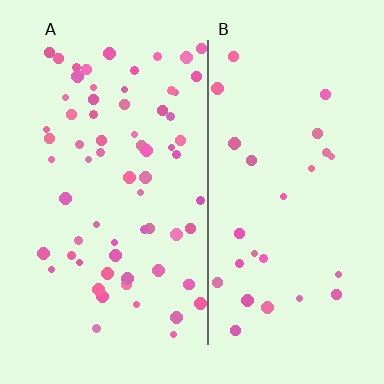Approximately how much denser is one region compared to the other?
Approximately 2.5× — region A over region B.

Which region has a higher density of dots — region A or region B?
A (the left).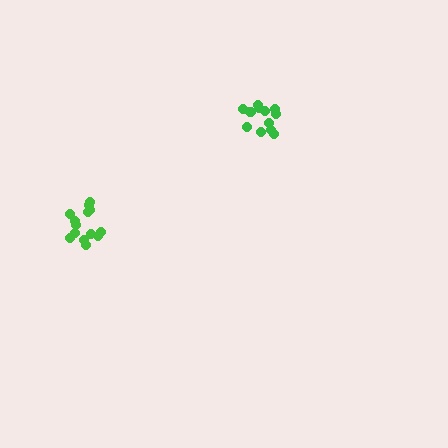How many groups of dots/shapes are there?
There are 2 groups.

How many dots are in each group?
Group 1: 15 dots, Group 2: 13 dots (28 total).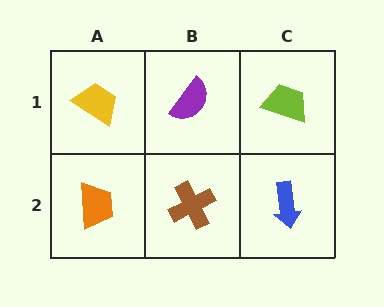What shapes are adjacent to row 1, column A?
An orange trapezoid (row 2, column A), a purple semicircle (row 1, column B).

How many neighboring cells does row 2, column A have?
2.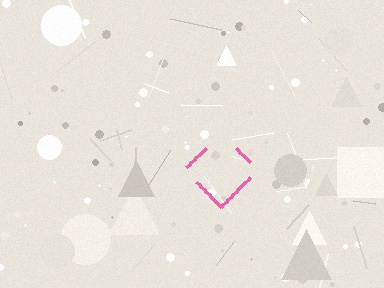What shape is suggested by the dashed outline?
The dashed outline suggests a diamond.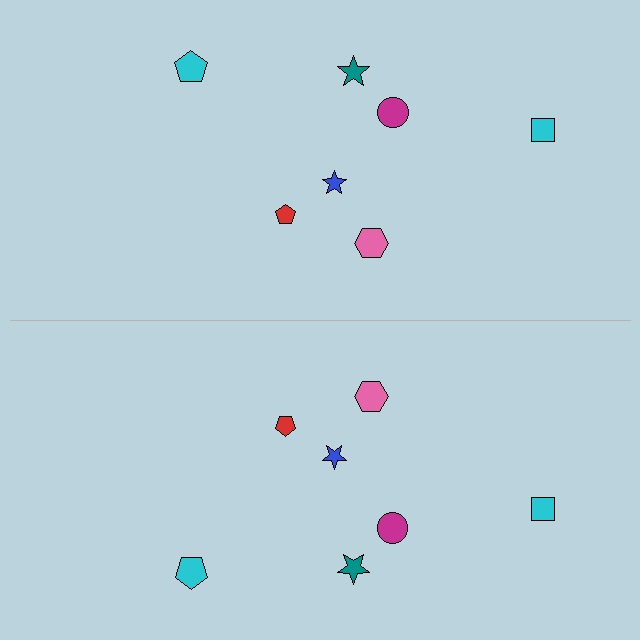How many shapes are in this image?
There are 14 shapes in this image.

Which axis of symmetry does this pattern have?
The pattern has a horizontal axis of symmetry running through the center of the image.